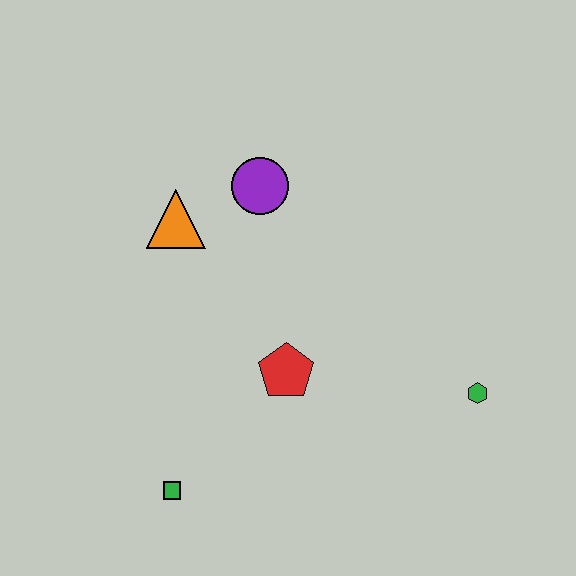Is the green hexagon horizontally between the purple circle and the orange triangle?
No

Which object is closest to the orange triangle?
The purple circle is closest to the orange triangle.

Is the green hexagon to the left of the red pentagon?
No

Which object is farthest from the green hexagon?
The orange triangle is farthest from the green hexagon.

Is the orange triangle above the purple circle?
No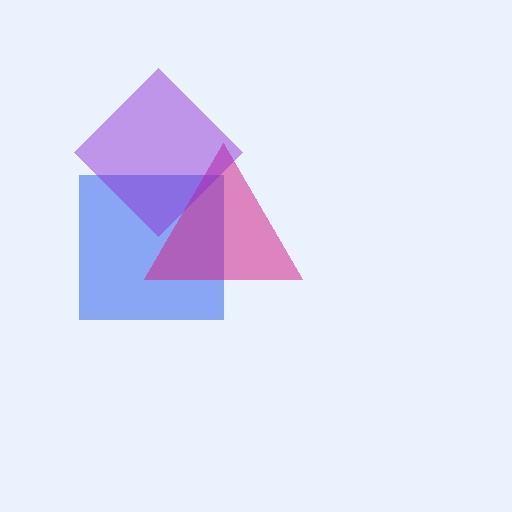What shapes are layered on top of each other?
The layered shapes are: a blue square, a magenta triangle, a purple diamond.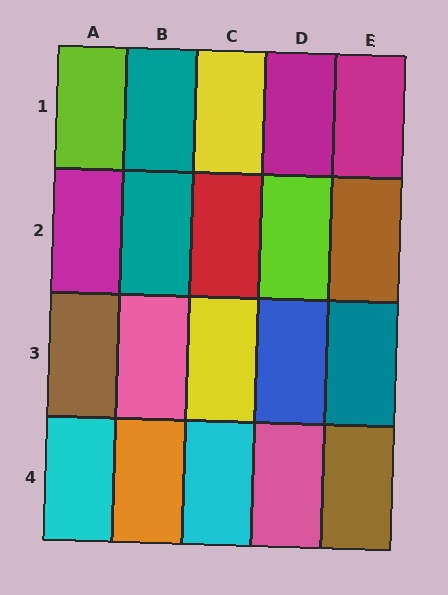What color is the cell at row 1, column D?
Magenta.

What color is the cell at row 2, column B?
Teal.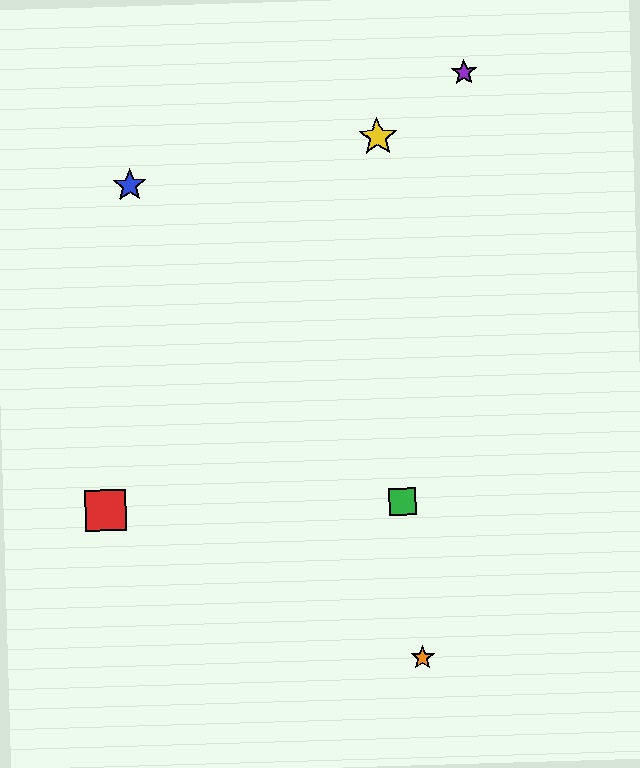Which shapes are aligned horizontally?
The red square, the green square are aligned horizontally.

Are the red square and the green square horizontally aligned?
Yes, both are at y≈510.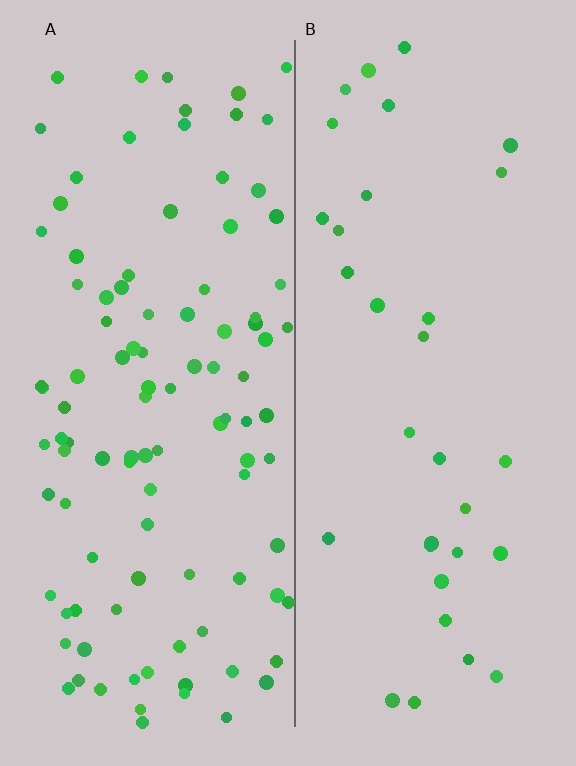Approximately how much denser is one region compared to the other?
Approximately 3.1× — region A over region B.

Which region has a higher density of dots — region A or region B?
A (the left).